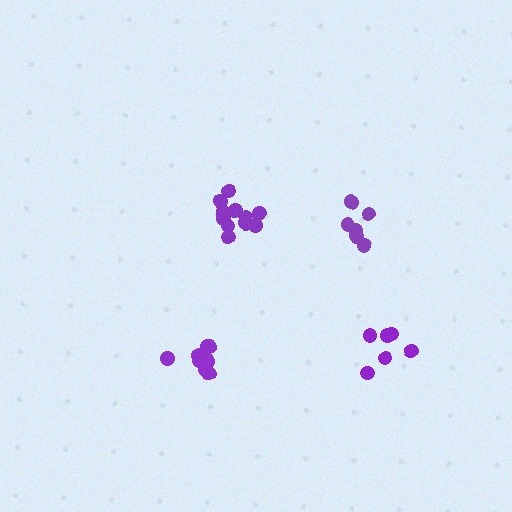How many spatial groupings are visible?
There are 4 spatial groupings.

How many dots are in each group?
Group 1: 11 dots, Group 2: 6 dots, Group 3: 6 dots, Group 4: 11 dots (34 total).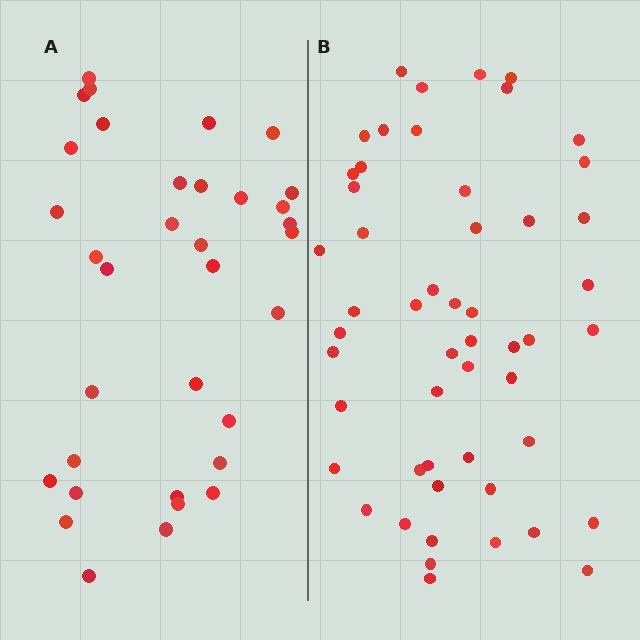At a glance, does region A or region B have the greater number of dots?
Region B (the right region) has more dots.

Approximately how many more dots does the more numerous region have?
Region B has approximately 20 more dots than region A.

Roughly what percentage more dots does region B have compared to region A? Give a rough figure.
About 55% more.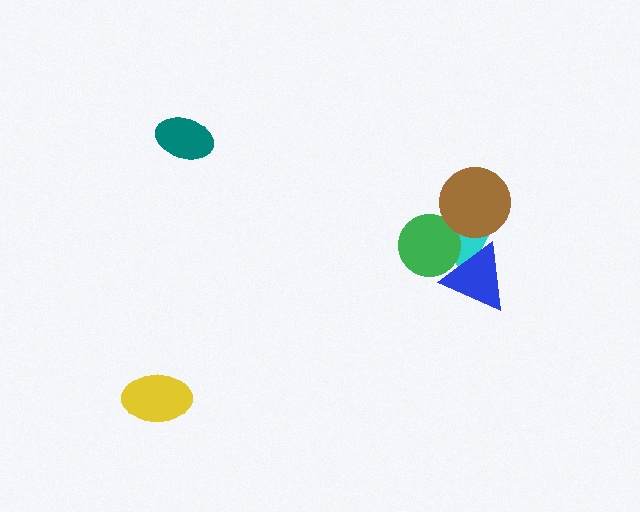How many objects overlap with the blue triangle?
2 objects overlap with the blue triangle.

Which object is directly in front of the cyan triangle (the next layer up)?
The green circle is directly in front of the cyan triangle.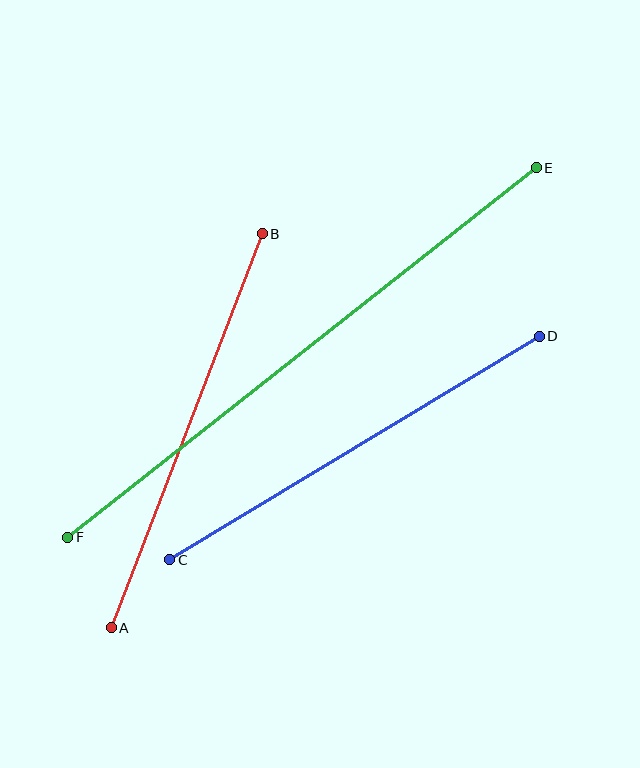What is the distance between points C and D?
The distance is approximately 432 pixels.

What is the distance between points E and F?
The distance is approximately 597 pixels.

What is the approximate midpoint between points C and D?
The midpoint is at approximately (354, 448) pixels.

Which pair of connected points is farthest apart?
Points E and F are farthest apart.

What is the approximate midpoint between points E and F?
The midpoint is at approximately (302, 353) pixels.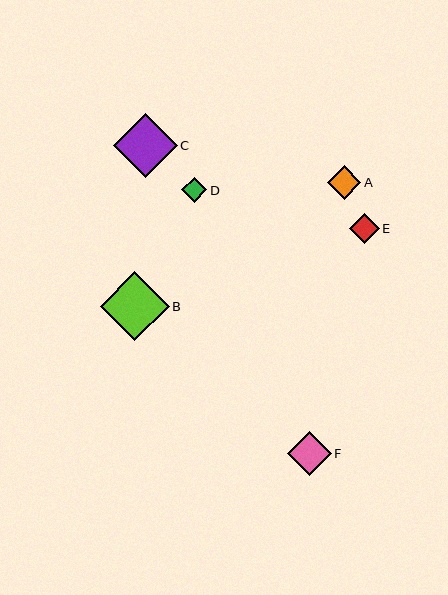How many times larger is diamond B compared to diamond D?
Diamond B is approximately 2.8 times the size of diamond D.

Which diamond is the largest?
Diamond B is the largest with a size of approximately 69 pixels.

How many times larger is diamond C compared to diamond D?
Diamond C is approximately 2.6 times the size of diamond D.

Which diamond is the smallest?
Diamond D is the smallest with a size of approximately 25 pixels.